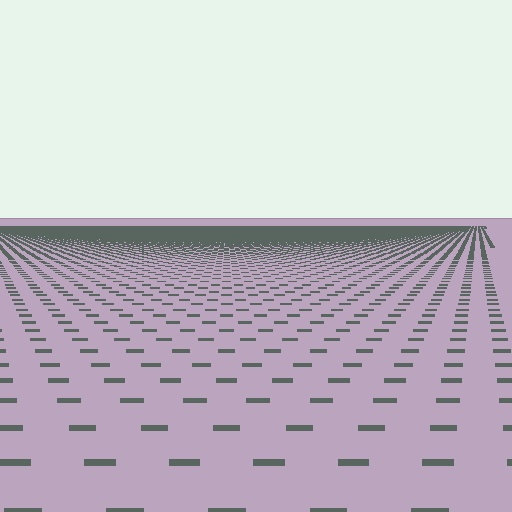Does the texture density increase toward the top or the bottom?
Density increases toward the top.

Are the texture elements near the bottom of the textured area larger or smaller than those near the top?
Larger. Near the bottom, elements are closer to the viewer and appear at a bigger on-screen size.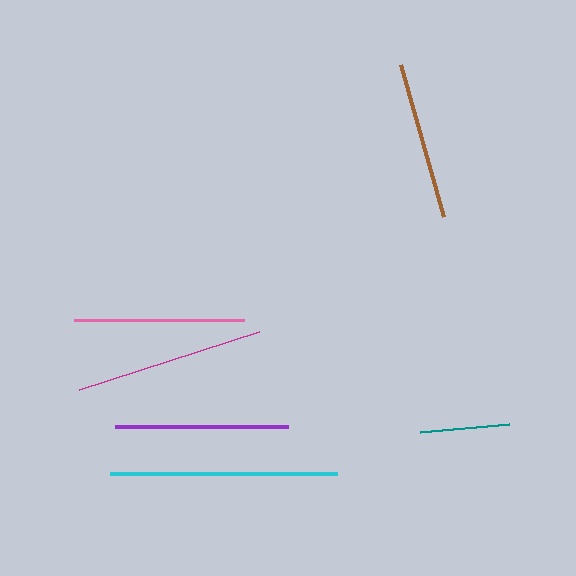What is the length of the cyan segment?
The cyan segment is approximately 226 pixels long.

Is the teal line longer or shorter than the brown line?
The brown line is longer than the teal line.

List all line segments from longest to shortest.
From longest to shortest: cyan, magenta, purple, pink, brown, teal.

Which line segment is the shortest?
The teal line is the shortest at approximately 90 pixels.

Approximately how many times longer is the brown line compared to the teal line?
The brown line is approximately 1.8 times the length of the teal line.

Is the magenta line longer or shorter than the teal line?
The magenta line is longer than the teal line.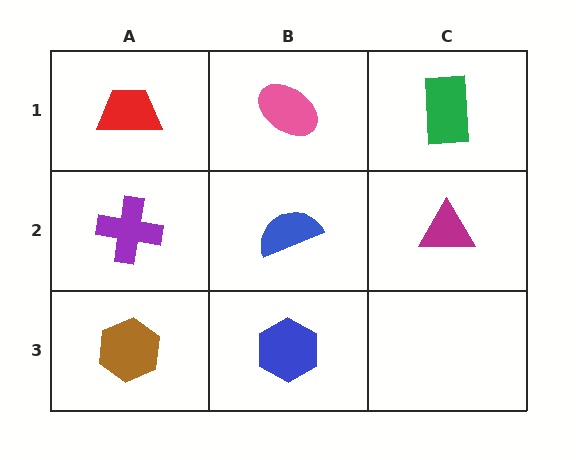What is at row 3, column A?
A brown hexagon.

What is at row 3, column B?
A blue hexagon.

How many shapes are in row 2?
3 shapes.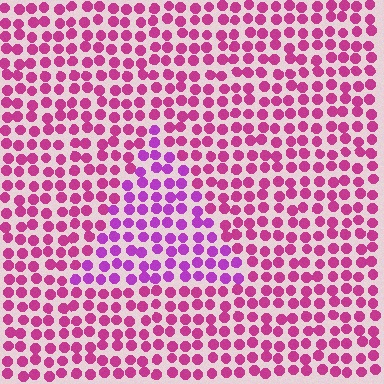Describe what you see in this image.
The image is filled with small magenta elements in a uniform arrangement. A triangle-shaped region is visible where the elements are tinted to a slightly different hue, forming a subtle color boundary.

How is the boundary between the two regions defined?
The boundary is defined purely by a slight shift in hue (about 29 degrees). Spacing, size, and orientation are identical on both sides.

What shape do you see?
I see a triangle.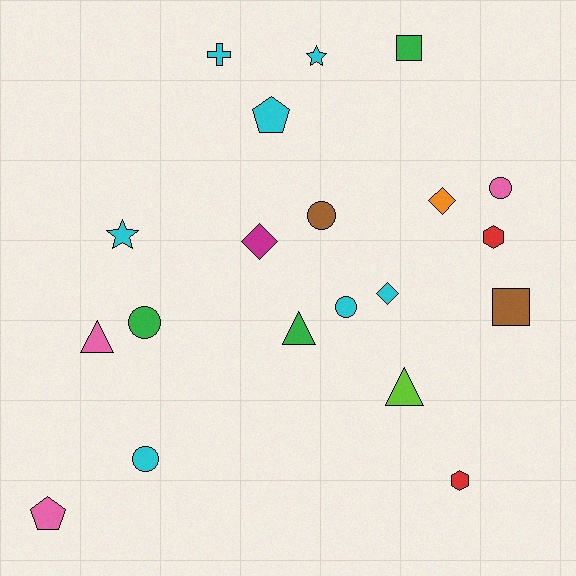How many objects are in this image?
There are 20 objects.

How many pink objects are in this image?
There are 3 pink objects.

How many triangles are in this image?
There are 3 triangles.